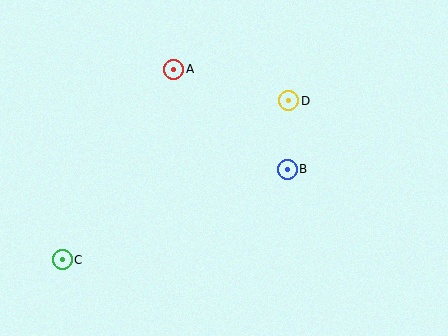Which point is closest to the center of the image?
Point B at (287, 170) is closest to the center.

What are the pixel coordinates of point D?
Point D is at (289, 101).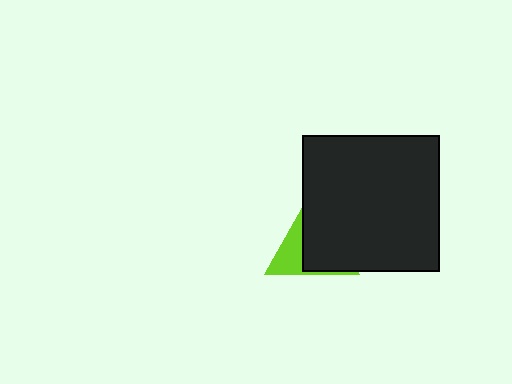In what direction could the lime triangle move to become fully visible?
The lime triangle could move left. That would shift it out from behind the black square entirely.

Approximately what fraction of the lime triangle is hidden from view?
Roughly 63% of the lime triangle is hidden behind the black square.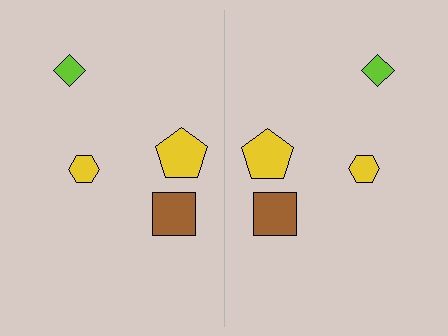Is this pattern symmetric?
Yes, this pattern has bilateral (reflection) symmetry.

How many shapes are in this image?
There are 8 shapes in this image.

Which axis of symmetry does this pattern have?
The pattern has a vertical axis of symmetry running through the center of the image.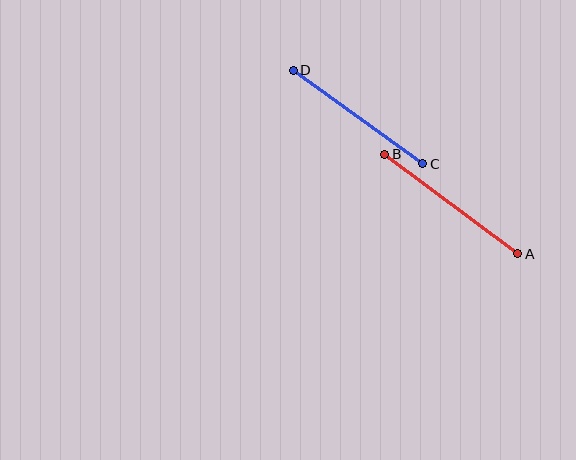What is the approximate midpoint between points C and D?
The midpoint is at approximately (358, 117) pixels.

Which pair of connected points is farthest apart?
Points A and B are farthest apart.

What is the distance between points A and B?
The distance is approximately 166 pixels.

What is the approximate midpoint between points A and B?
The midpoint is at approximately (451, 204) pixels.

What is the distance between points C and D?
The distance is approximately 160 pixels.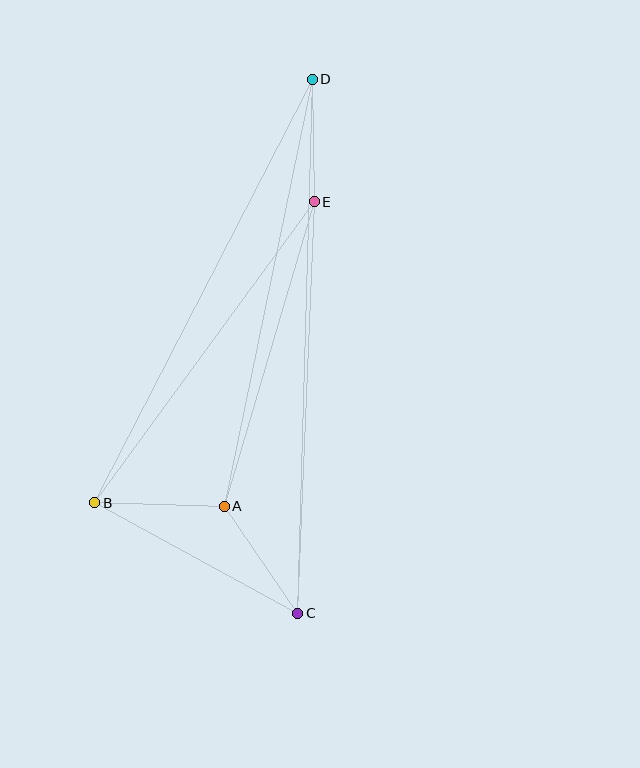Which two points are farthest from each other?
Points C and D are farthest from each other.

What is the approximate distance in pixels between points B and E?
The distance between B and E is approximately 373 pixels.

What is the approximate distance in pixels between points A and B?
The distance between A and B is approximately 130 pixels.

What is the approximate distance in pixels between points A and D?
The distance between A and D is approximately 436 pixels.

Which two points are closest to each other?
Points D and E are closest to each other.